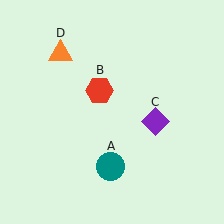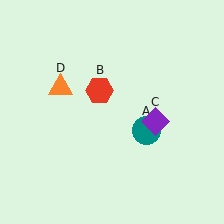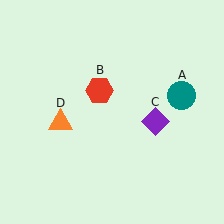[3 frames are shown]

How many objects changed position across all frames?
2 objects changed position: teal circle (object A), orange triangle (object D).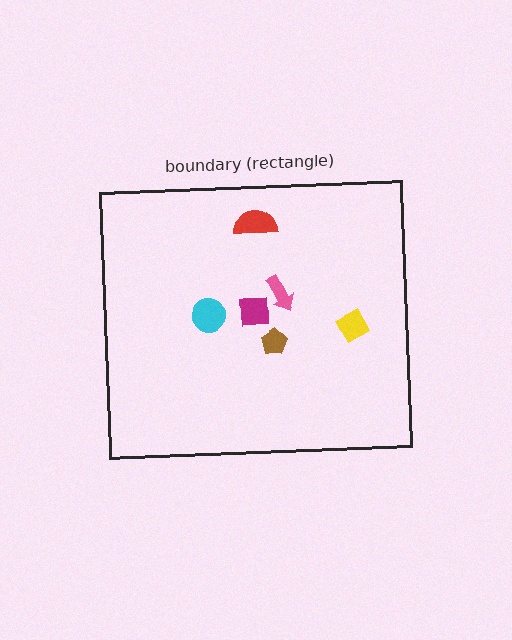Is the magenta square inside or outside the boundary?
Inside.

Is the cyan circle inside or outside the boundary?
Inside.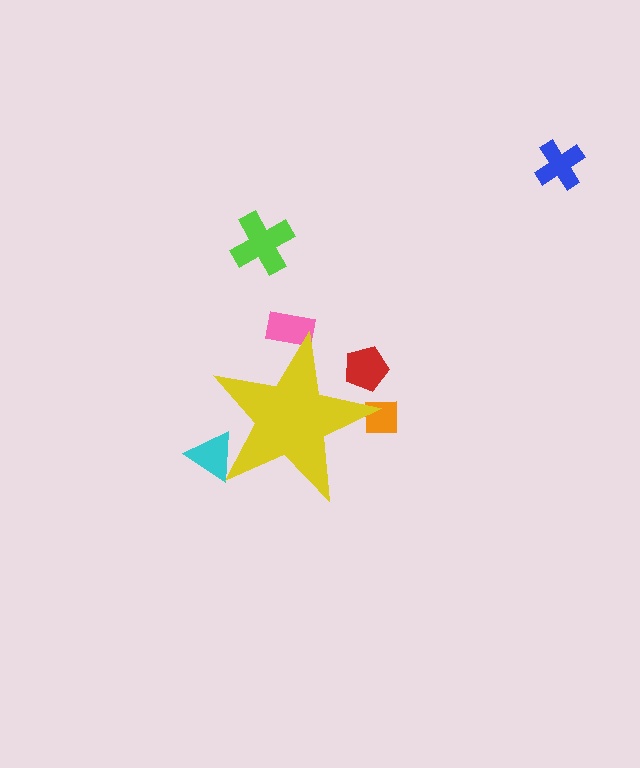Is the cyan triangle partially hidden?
Yes, the cyan triangle is partially hidden behind the yellow star.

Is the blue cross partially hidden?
No, the blue cross is fully visible.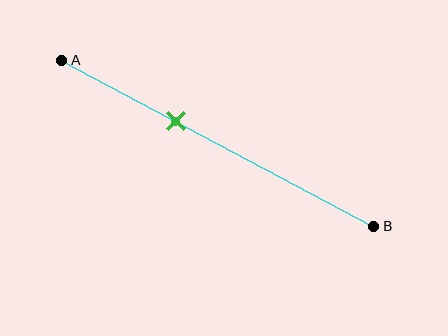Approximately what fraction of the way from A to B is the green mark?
The green mark is approximately 35% of the way from A to B.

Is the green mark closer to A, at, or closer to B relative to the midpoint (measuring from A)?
The green mark is closer to point A than the midpoint of segment AB.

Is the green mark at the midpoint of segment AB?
No, the mark is at about 35% from A, not at the 50% midpoint.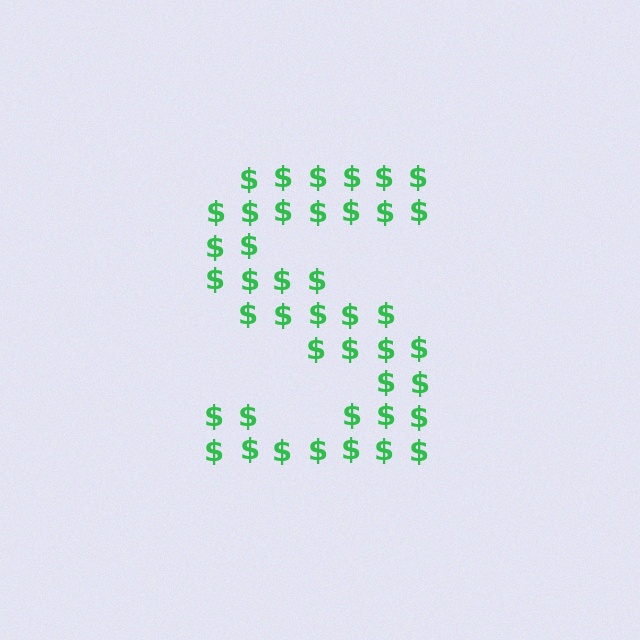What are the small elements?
The small elements are dollar signs.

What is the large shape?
The large shape is the letter S.